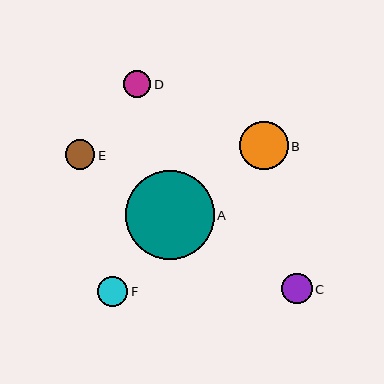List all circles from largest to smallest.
From largest to smallest: A, B, C, F, E, D.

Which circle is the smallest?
Circle D is the smallest with a size of approximately 27 pixels.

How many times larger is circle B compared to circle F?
Circle B is approximately 1.6 times the size of circle F.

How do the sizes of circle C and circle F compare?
Circle C and circle F are approximately the same size.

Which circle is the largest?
Circle A is the largest with a size of approximately 89 pixels.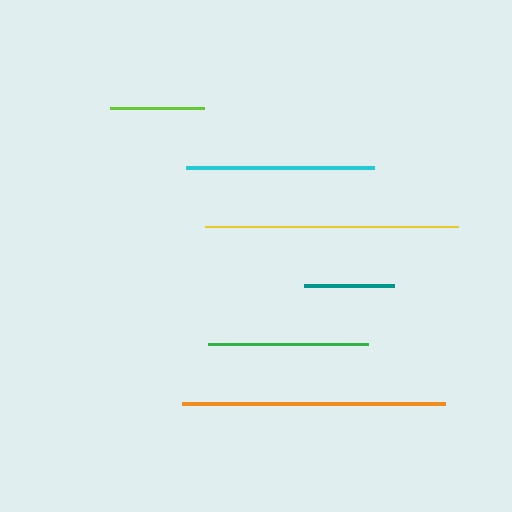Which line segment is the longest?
The orange line is the longest at approximately 263 pixels.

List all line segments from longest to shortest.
From longest to shortest: orange, yellow, cyan, green, lime, teal.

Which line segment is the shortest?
The teal line is the shortest at approximately 90 pixels.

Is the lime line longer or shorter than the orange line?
The orange line is longer than the lime line.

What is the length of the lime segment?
The lime segment is approximately 95 pixels long.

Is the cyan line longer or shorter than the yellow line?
The yellow line is longer than the cyan line.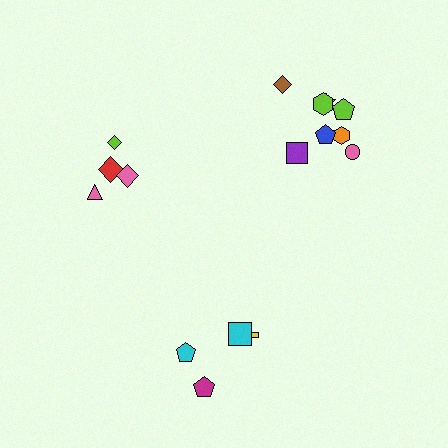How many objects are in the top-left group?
There are 4 objects.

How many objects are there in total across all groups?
There are 16 objects.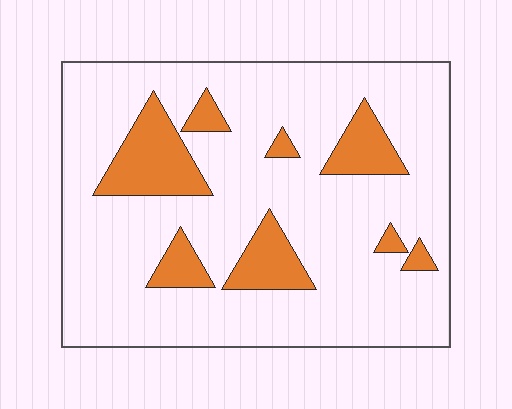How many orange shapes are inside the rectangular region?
8.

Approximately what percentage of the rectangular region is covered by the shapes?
Approximately 15%.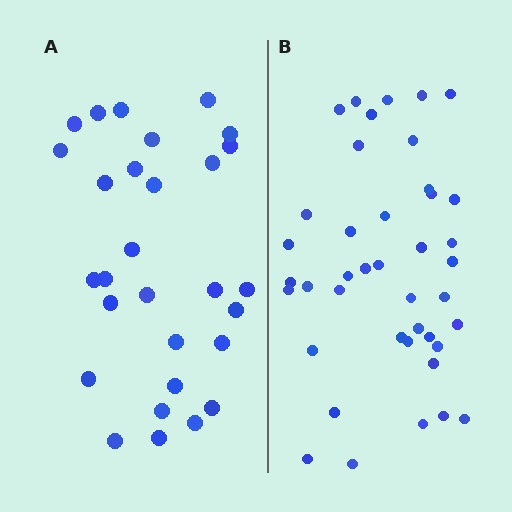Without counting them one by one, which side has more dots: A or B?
Region B (the right region) has more dots.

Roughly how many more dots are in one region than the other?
Region B has roughly 12 or so more dots than region A.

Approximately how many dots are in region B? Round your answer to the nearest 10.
About 40 dots. (The exact count is 41, which rounds to 40.)